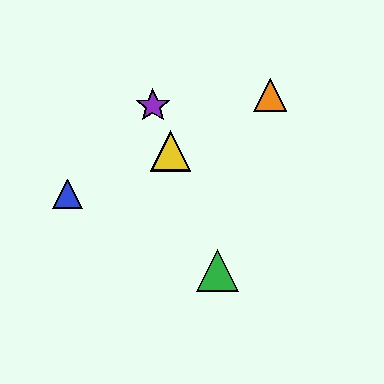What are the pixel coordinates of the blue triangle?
The blue triangle is at (67, 194).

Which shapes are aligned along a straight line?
The red triangle, the green triangle, the yellow triangle, the purple star are aligned along a straight line.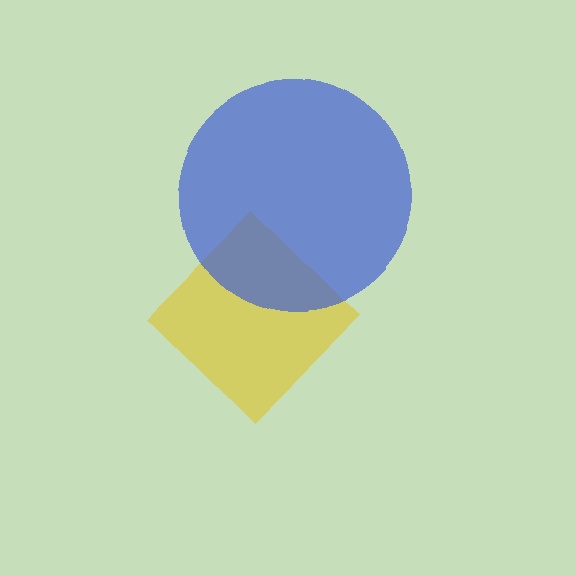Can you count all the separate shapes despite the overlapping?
Yes, there are 2 separate shapes.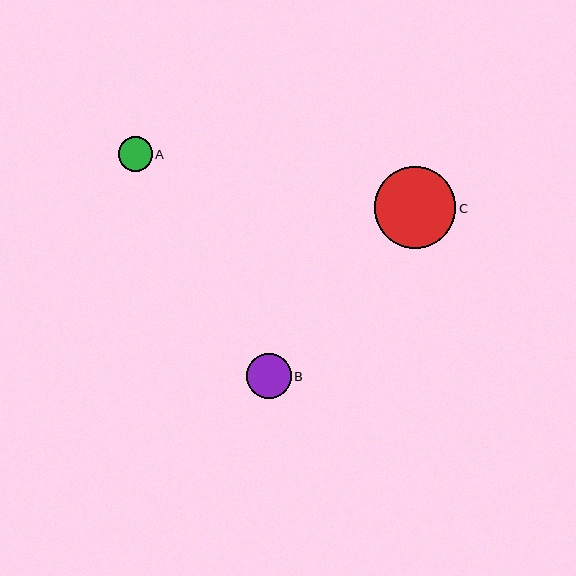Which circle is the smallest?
Circle A is the smallest with a size of approximately 34 pixels.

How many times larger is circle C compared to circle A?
Circle C is approximately 2.4 times the size of circle A.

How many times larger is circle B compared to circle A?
Circle B is approximately 1.3 times the size of circle A.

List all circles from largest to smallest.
From largest to smallest: C, B, A.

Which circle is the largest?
Circle C is the largest with a size of approximately 82 pixels.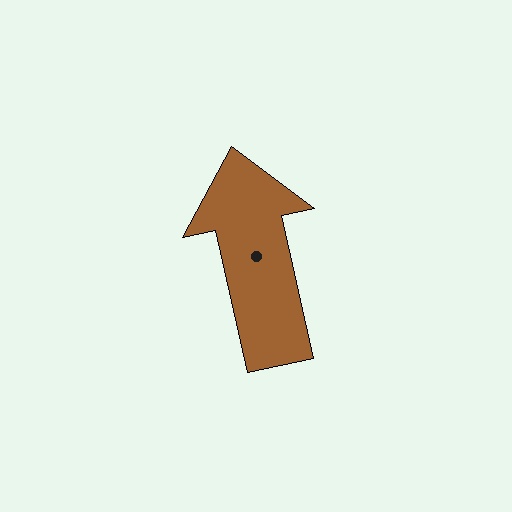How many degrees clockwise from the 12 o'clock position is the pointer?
Approximately 347 degrees.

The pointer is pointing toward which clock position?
Roughly 12 o'clock.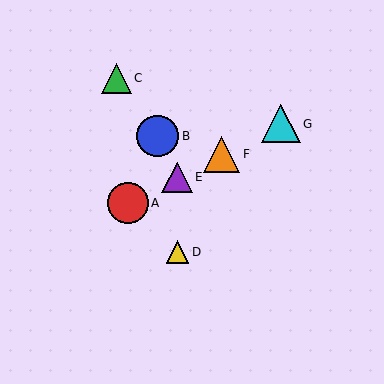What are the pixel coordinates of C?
Object C is at (116, 78).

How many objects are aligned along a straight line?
4 objects (A, E, F, G) are aligned along a straight line.